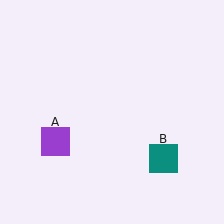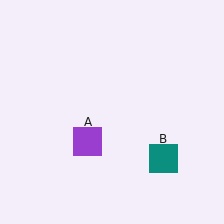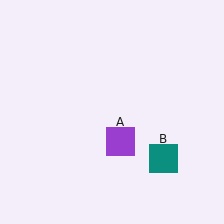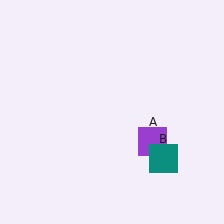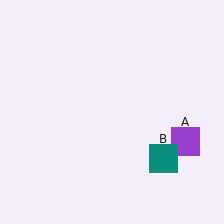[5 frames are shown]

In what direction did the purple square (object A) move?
The purple square (object A) moved right.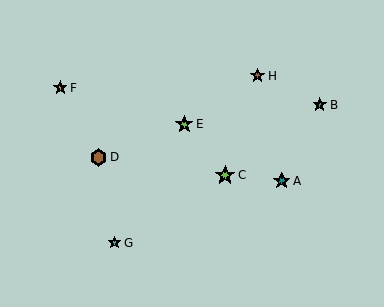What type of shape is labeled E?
Shape E is a lime star.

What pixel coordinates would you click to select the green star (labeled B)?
Click at (320, 105) to select the green star B.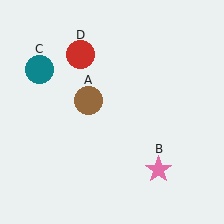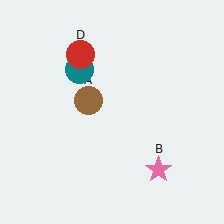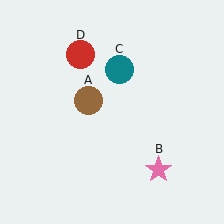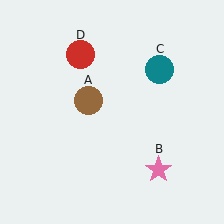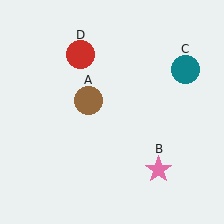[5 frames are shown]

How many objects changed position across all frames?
1 object changed position: teal circle (object C).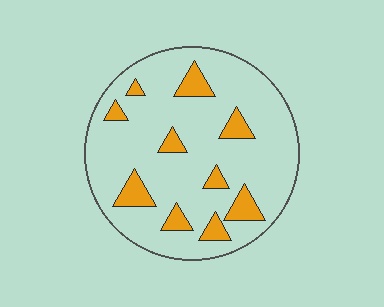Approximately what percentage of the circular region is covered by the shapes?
Approximately 15%.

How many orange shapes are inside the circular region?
10.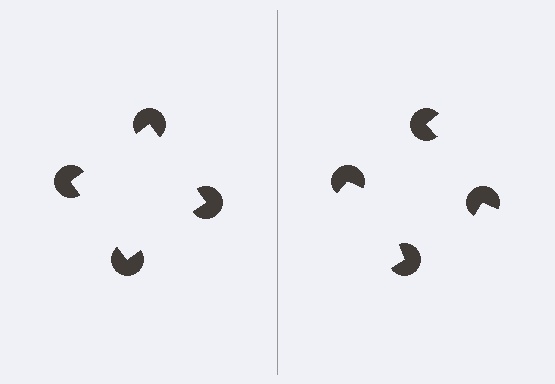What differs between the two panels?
The pac-man discs are positioned identically on both sides; only the wedge orientations differ. On the left they align to a square; on the right they are misaligned.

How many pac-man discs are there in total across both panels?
8 — 4 on each side.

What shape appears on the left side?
An illusory square.